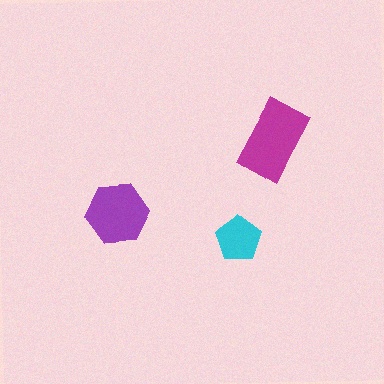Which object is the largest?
The magenta rectangle.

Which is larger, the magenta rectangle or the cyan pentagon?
The magenta rectangle.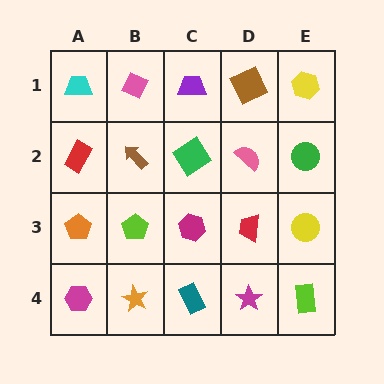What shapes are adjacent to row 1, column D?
A pink semicircle (row 2, column D), a purple trapezoid (row 1, column C), a yellow hexagon (row 1, column E).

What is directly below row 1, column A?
A red rectangle.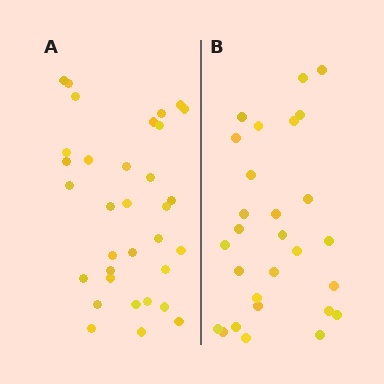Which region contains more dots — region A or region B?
Region A (the left region) has more dots.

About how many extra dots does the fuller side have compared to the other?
Region A has about 5 more dots than region B.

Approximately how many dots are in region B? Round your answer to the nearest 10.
About 30 dots. (The exact count is 28, which rounds to 30.)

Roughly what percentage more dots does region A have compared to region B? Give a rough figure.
About 20% more.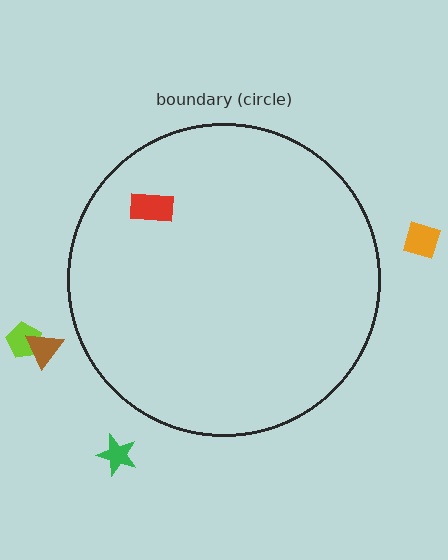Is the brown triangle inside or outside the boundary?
Outside.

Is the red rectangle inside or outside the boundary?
Inside.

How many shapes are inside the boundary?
1 inside, 4 outside.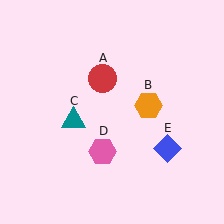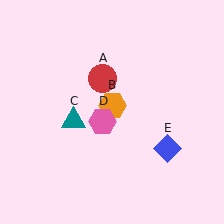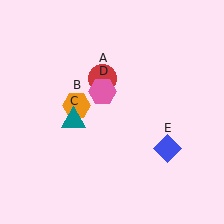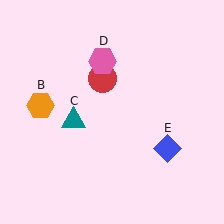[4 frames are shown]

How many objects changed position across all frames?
2 objects changed position: orange hexagon (object B), pink hexagon (object D).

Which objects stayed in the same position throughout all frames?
Red circle (object A) and teal triangle (object C) and blue diamond (object E) remained stationary.